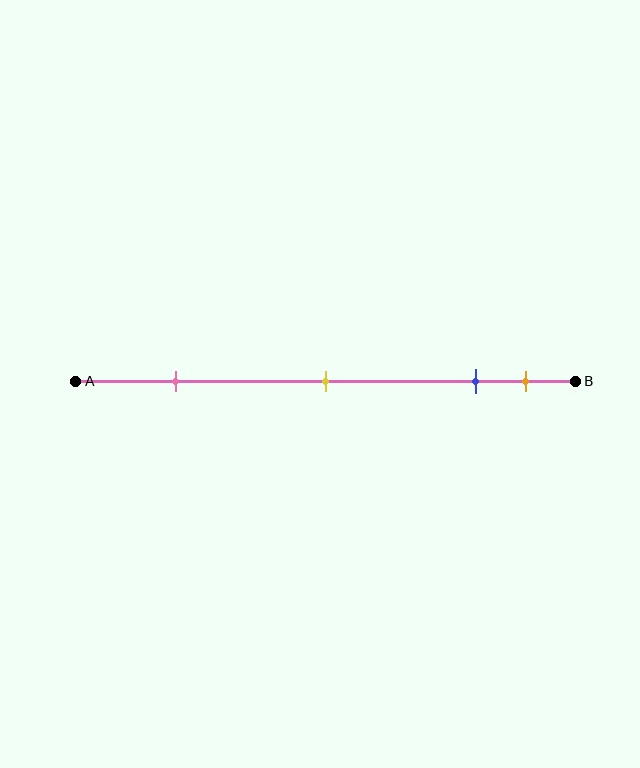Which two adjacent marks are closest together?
The blue and orange marks are the closest adjacent pair.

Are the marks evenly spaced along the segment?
No, the marks are not evenly spaced.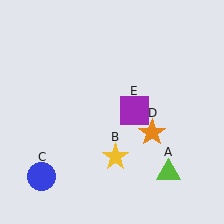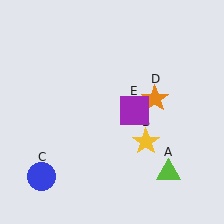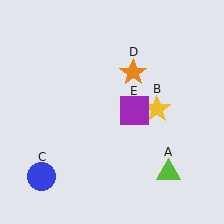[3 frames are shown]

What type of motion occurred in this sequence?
The yellow star (object B), orange star (object D) rotated counterclockwise around the center of the scene.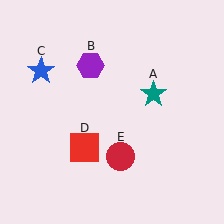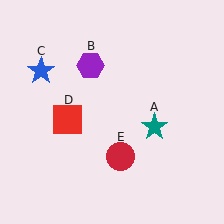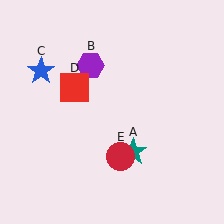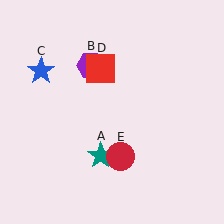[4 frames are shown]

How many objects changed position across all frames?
2 objects changed position: teal star (object A), red square (object D).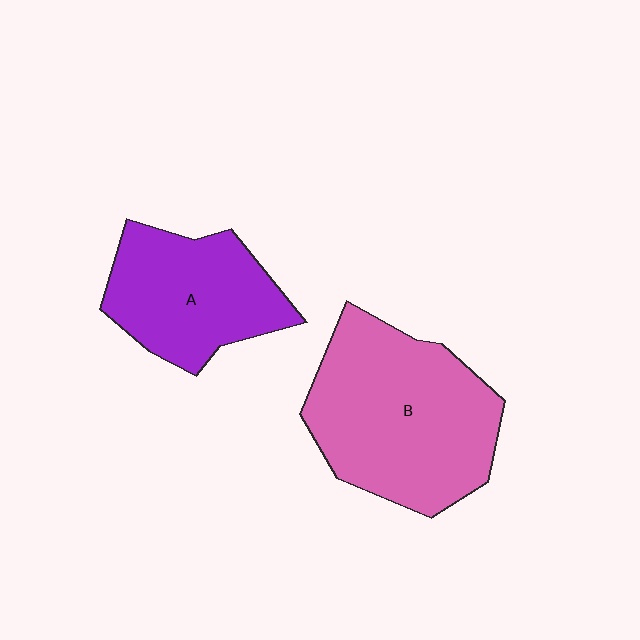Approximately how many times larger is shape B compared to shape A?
Approximately 1.5 times.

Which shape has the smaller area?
Shape A (purple).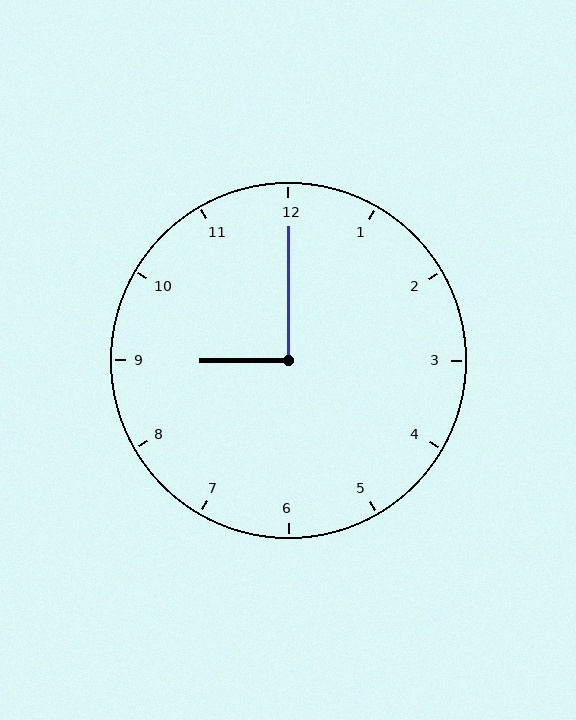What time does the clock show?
9:00.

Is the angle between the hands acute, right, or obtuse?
It is right.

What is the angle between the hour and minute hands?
Approximately 90 degrees.